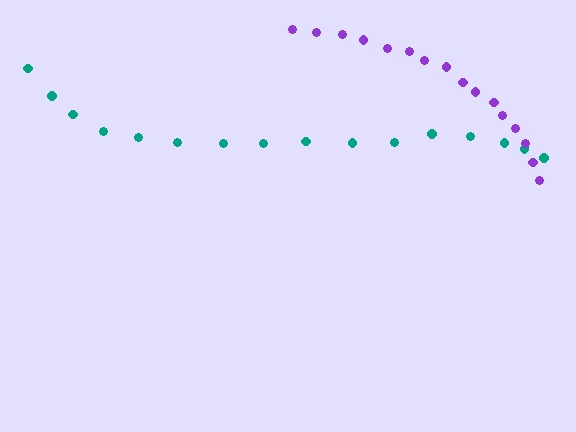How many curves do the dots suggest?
There are 2 distinct paths.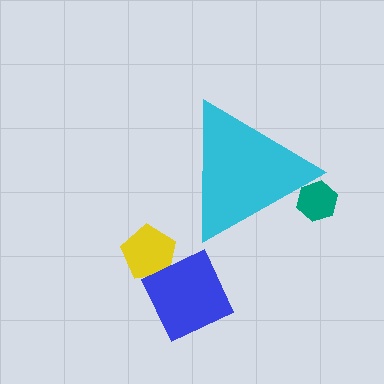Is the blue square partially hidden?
No, the blue square is fully visible.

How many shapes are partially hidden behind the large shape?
1 shape is partially hidden.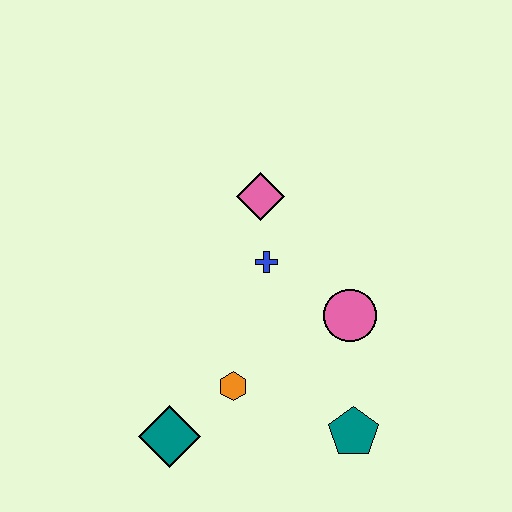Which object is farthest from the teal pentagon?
The pink diamond is farthest from the teal pentagon.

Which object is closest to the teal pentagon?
The pink circle is closest to the teal pentagon.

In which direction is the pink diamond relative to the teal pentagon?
The pink diamond is above the teal pentagon.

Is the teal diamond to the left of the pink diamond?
Yes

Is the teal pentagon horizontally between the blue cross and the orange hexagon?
No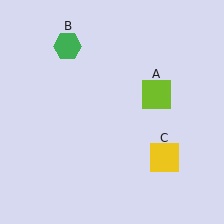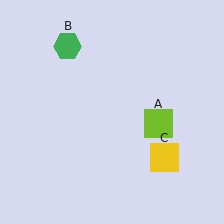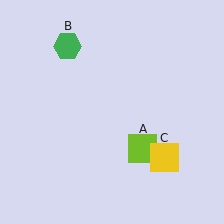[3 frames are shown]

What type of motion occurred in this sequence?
The lime square (object A) rotated clockwise around the center of the scene.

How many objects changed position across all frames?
1 object changed position: lime square (object A).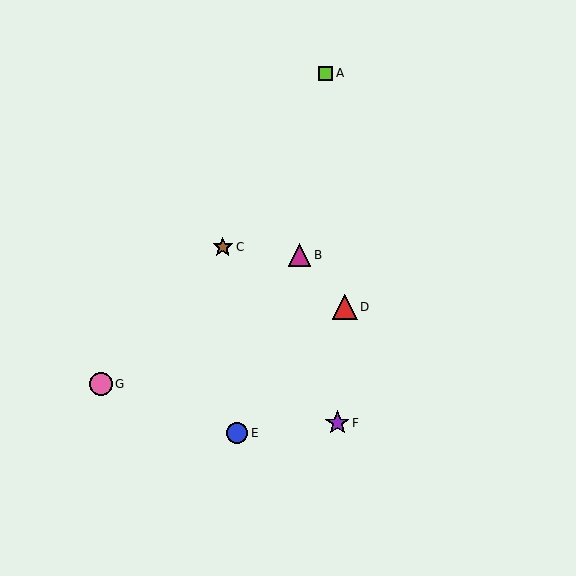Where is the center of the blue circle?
The center of the blue circle is at (237, 433).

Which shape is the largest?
The red triangle (labeled D) is the largest.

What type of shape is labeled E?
Shape E is a blue circle.